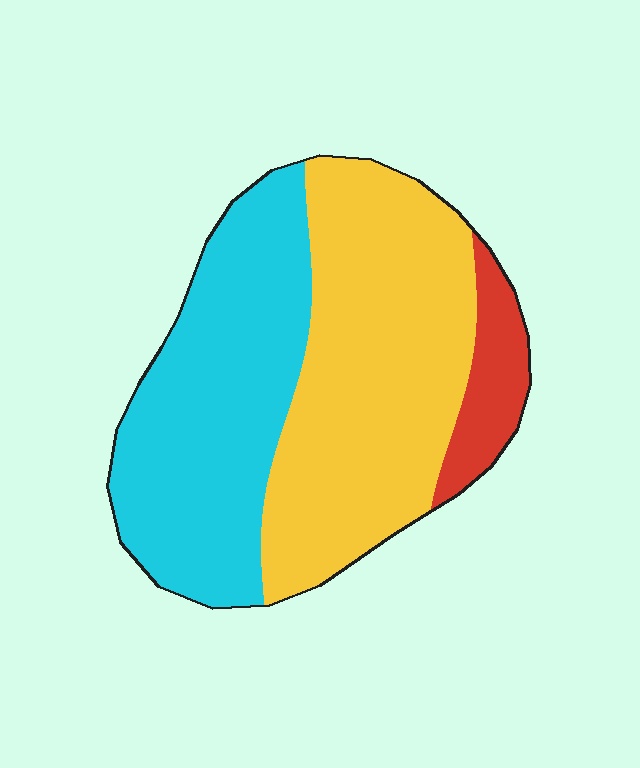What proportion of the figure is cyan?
Cyan takes up between a quarter and a half of the figure.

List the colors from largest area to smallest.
From largest to smallest: yellow, cyan, red.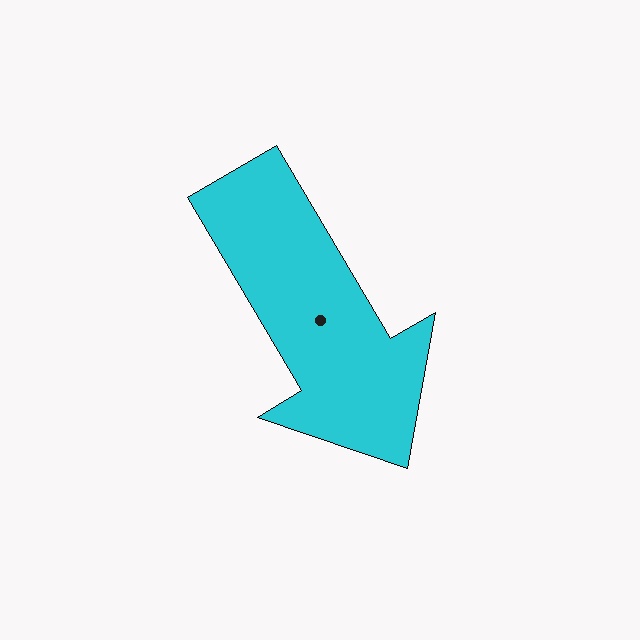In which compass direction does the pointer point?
Southeast.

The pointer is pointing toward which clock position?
Roughly 5 o'clock.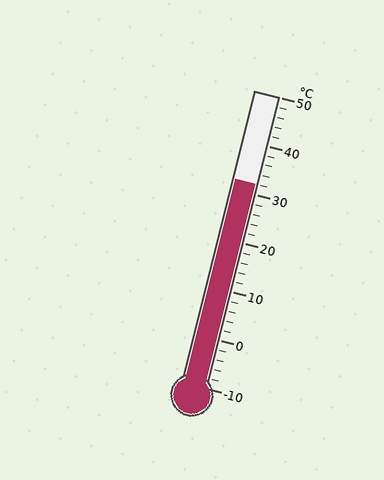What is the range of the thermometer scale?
The thermometer scale ranges from -10°C to 50°C.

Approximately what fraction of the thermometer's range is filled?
The thermometer is filled to approximately 70% of its range.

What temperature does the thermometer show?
The thermometer shows approximately 32°C.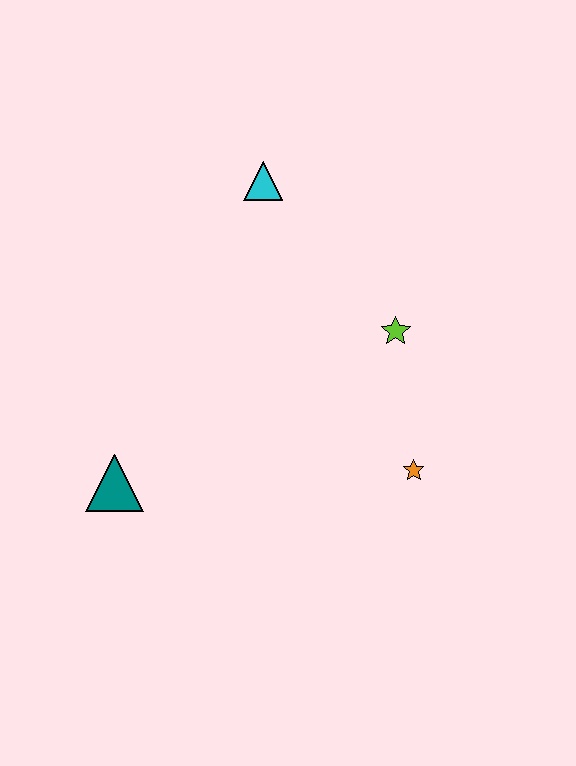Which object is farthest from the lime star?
The teal triangle is farthest from the lime star.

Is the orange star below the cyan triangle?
Yes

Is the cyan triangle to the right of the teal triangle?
Yes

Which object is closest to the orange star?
The lime star is closest to the orange star.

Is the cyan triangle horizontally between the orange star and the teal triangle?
Yes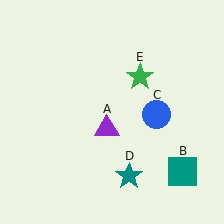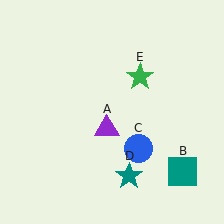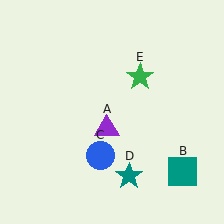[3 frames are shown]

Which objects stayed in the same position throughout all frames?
Purple triangle (object A) and teal square (object B) and teal star (object D) and green star (object E) remained stationary.